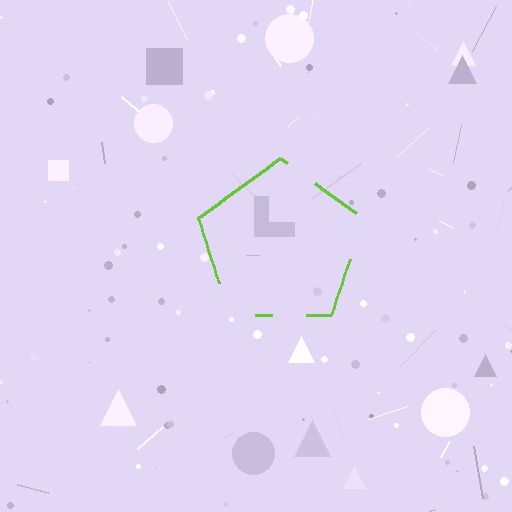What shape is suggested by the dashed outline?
The dashed outline suggests a pentagon.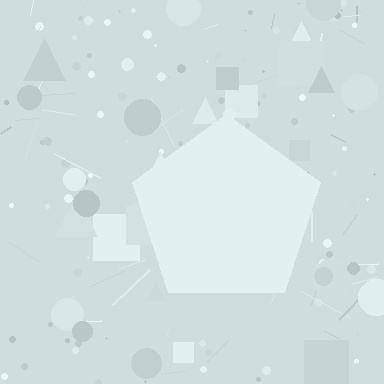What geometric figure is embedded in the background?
A pentagon is embedded in the background.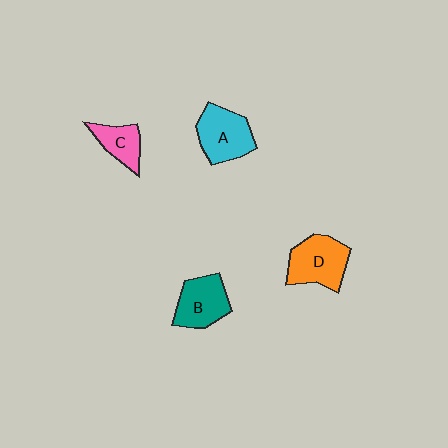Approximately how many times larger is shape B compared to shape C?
Approximately 1.5 times.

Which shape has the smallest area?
Shape C (pink).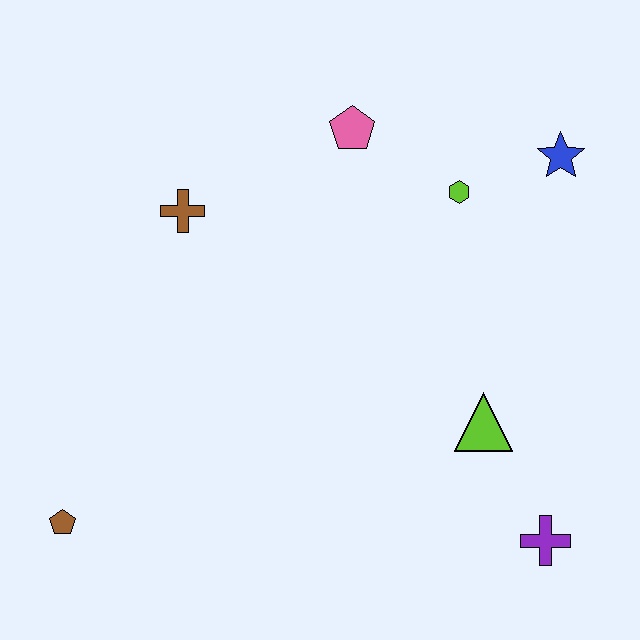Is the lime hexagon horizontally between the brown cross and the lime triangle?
Yes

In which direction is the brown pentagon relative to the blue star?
The brown pentagon is to the left of the blue star.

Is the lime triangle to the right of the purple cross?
No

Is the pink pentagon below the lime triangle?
No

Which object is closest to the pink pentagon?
The lime hexagon is closest to the pink pentagon.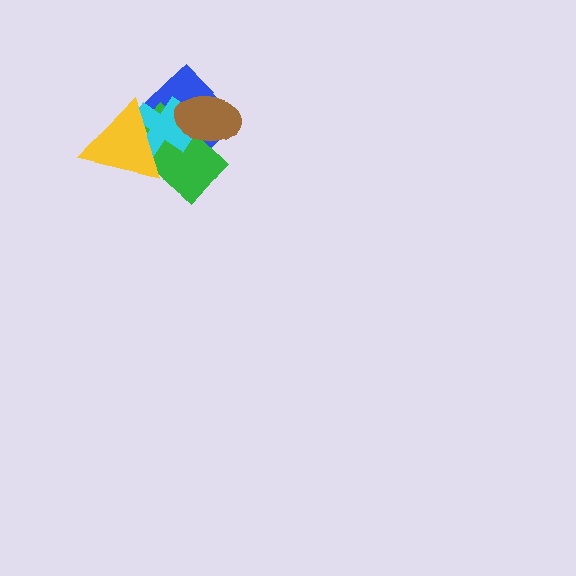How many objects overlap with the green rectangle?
4 objects overlap with the green rectangle.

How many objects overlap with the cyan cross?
4 objects overlap with the cyan cross.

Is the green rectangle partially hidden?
Yes, it is partially covered by another shape.